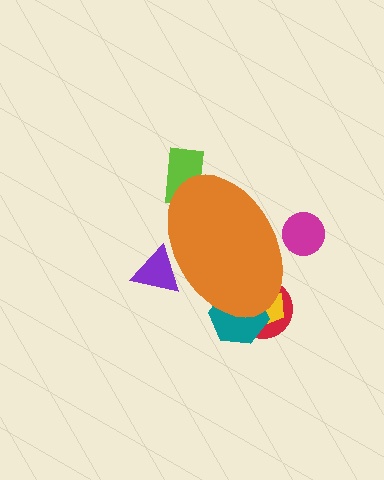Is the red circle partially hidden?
Yes, the red circle is partially hidden behind the orange ellipse.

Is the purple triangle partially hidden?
Yes, the purple triangle is partially hidden behind the orange ellipse.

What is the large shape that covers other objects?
An orange ellipse.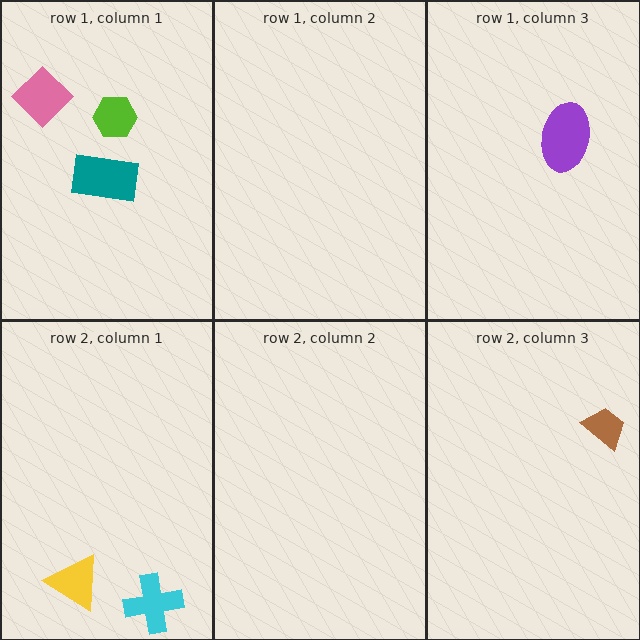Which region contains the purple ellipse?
The row 1, column 3 region.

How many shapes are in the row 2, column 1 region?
2.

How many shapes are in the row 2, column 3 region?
1.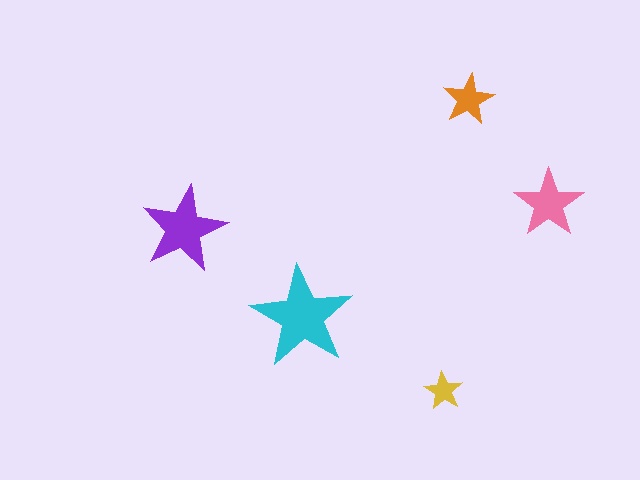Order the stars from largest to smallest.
the cyan one, the purple one, the pink one, the orange one, the yellow one.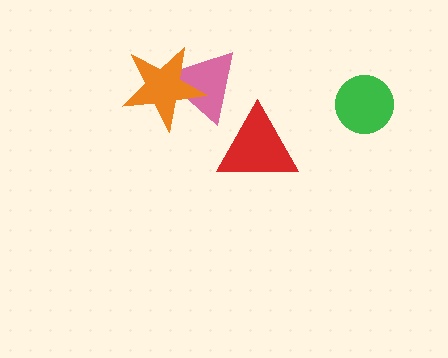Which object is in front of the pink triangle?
The orange star is in front of the pink triangle.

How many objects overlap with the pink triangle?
1 object overlaps with the pink triangle.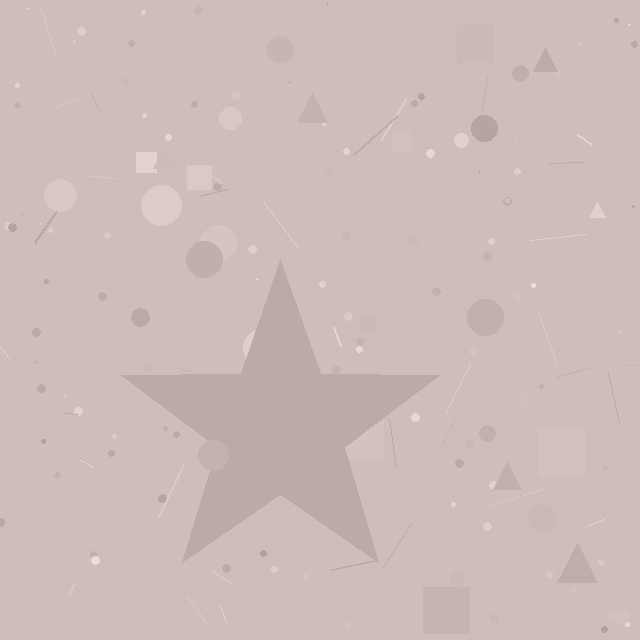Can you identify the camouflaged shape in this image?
The camouflaged shape is a star.